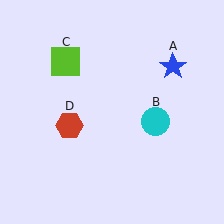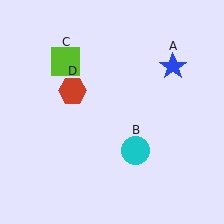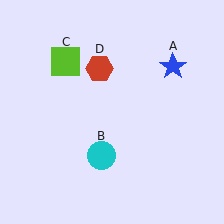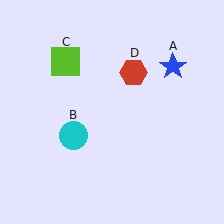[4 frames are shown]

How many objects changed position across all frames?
2 objects changed position: cyan circle (object B), red hexagon (object D).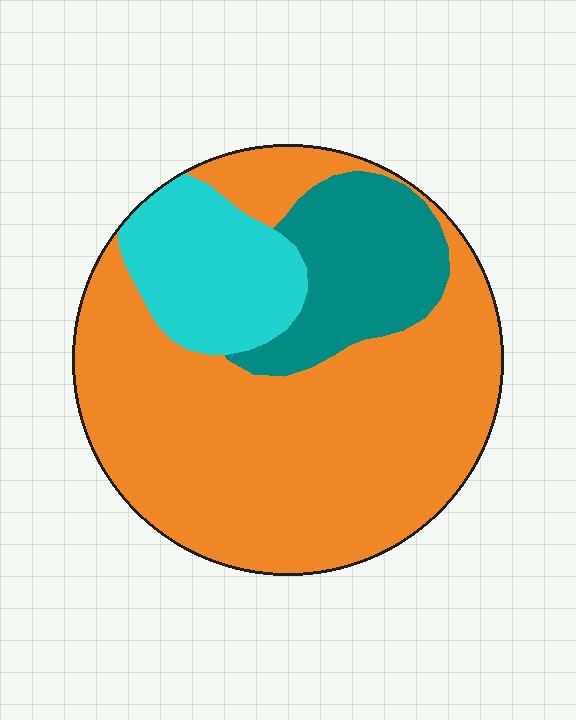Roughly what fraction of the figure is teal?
Teal takes up about one sixth (1/6) of the figure.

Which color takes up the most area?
Orange, at roughly 65%.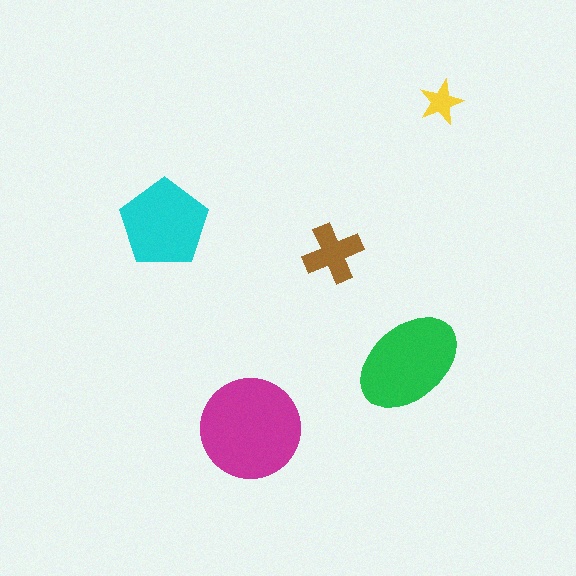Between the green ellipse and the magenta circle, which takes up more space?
The magenta circle.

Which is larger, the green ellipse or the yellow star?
The green ellipse.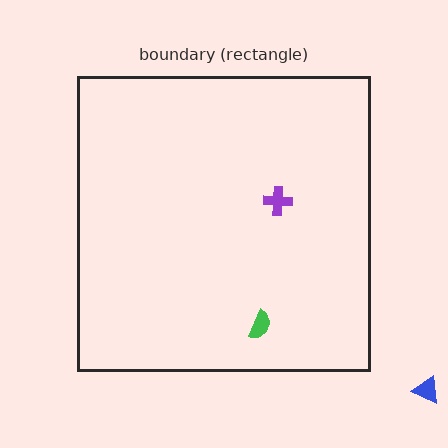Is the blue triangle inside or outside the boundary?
Outside.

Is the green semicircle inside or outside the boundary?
Inside.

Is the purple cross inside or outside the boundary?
Inside.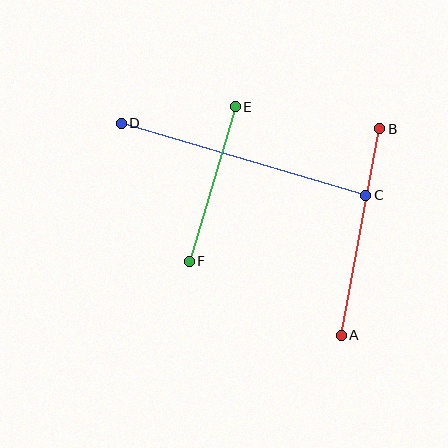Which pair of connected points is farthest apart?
Points C and D are farthest apart.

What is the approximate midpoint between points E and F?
The midpoint is at approximately (212, 184) pixels.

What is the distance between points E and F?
The distance is approximately 161 pixels.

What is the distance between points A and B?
The distance is approximately 210 pixels.